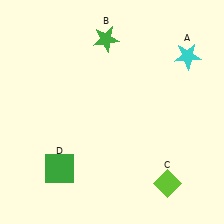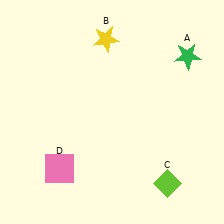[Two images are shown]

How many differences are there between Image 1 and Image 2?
There are 3 differences between the two images.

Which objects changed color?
A changed from cyan to green. B changed from green to yellow. D changed from green to pink.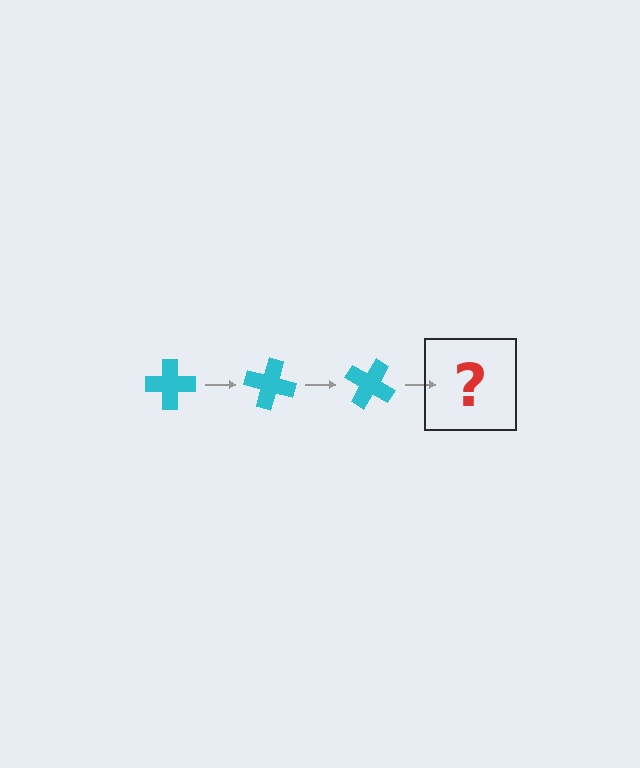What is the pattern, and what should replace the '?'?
The pattern is that the cross rotates 15 degrees each step. The '?' should be a cyan cross rotated 45 degrees.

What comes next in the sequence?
The next element should be a cyan cross rotated 45 degrees.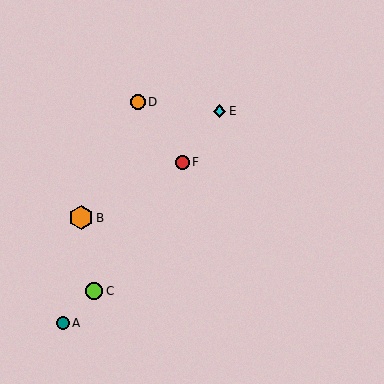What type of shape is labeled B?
Shape B is an orange hexagon.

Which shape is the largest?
The orange hexagon (labeled B) is the largest.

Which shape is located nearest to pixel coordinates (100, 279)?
The lime circle (labeled C) at (94, 291) is nearest to that location.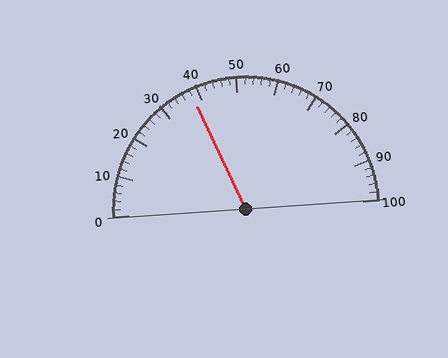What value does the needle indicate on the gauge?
The needle indicates approximately 38.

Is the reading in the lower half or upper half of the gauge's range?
The reading is in the lower half of the range (0 to 100).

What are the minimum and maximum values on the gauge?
The gauge ranges from 0 to 100.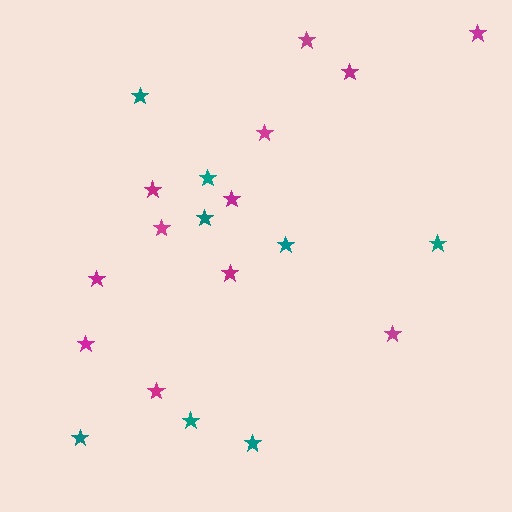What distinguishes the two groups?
There are 2 groups: one group of magenta stars (12) and one group of teal stars (8).